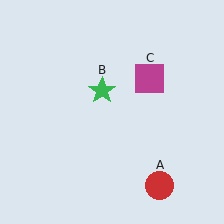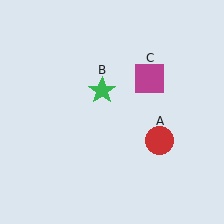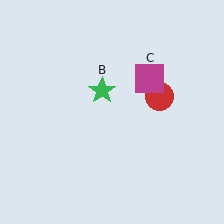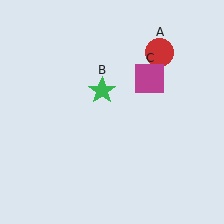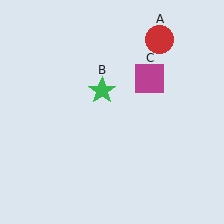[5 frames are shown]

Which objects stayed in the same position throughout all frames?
Green star (object B) and magenta square (object C) remained stationary.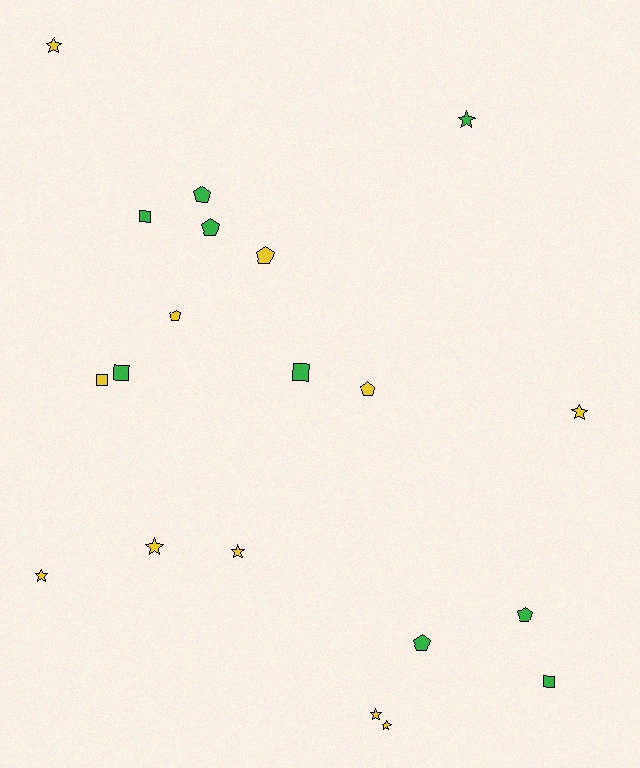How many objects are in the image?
There are 20 objects.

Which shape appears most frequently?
Star, with 8 objects.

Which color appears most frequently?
Yellow, with 11 objects.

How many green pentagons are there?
There are 4 green pentagons.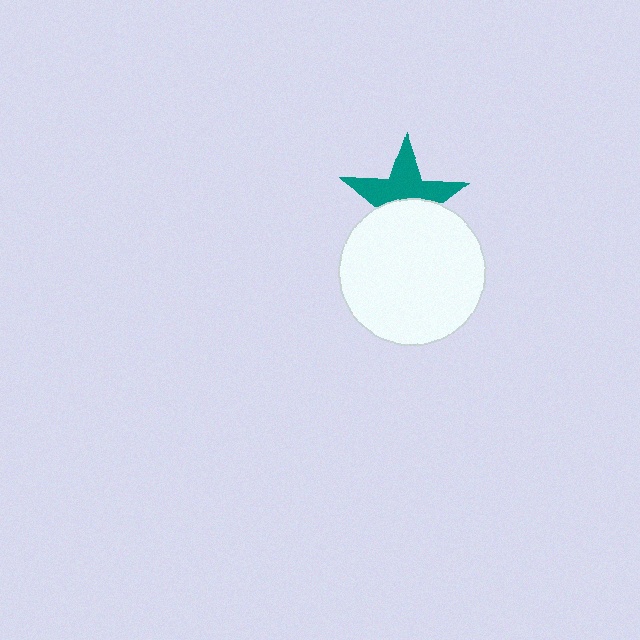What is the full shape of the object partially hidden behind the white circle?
The partially hidden object is a teal star.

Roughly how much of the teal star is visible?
About half of it is visible (roughly 54%).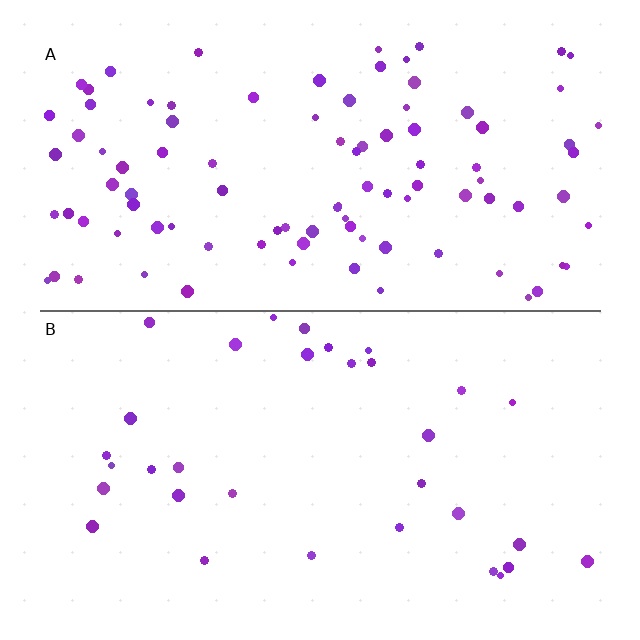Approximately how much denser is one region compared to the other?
Approximately 3.0× — region A over region B.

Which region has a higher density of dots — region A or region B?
A (the top).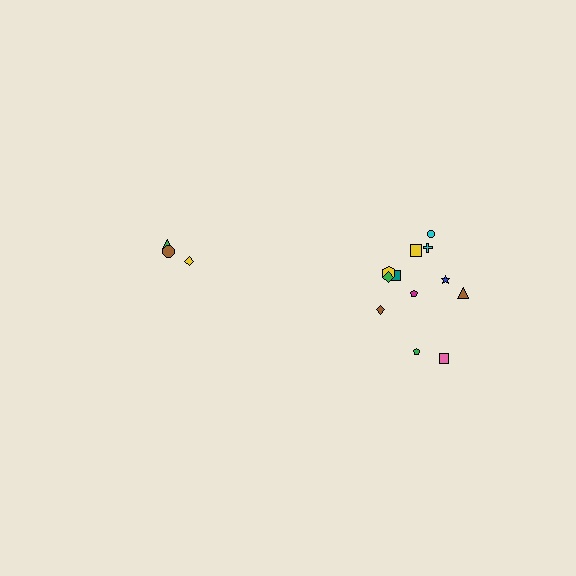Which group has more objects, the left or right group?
The right group.